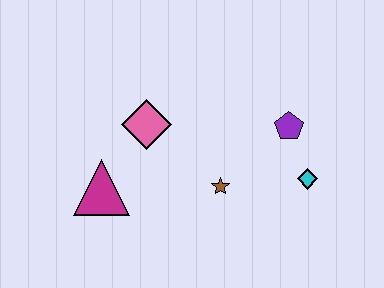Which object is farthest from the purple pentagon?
The magenta triangle is farthest from the purple pentagon.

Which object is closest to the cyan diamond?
The purple pentagon is closest to the cyan diamond.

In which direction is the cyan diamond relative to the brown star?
The cyan diamond is to the right of the brown star.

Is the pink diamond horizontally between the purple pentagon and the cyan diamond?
No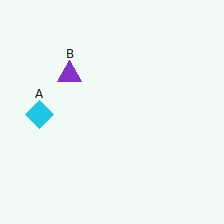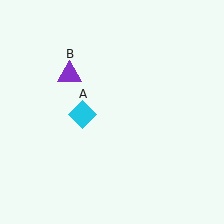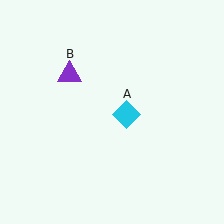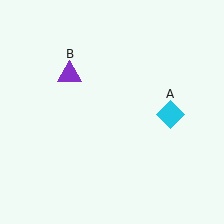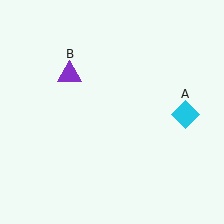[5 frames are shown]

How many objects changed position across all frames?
1 object changed position: cyan diamond (object A).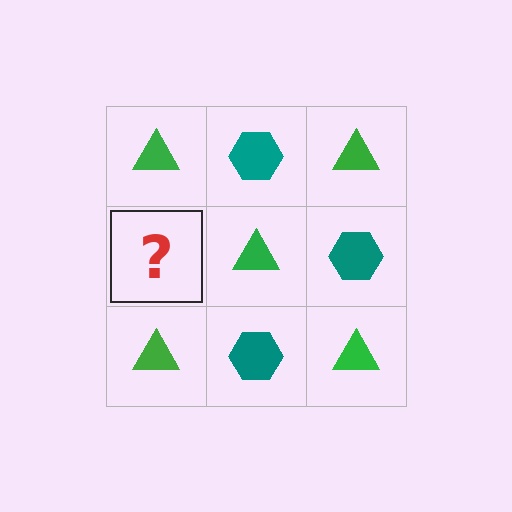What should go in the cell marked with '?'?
The missing cell should contain a teal hexagon.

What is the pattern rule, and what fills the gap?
The rule is that it alternates green triangle and teal hexagon in a checkerboard pattern. The gap should be filled with a teal hexagon.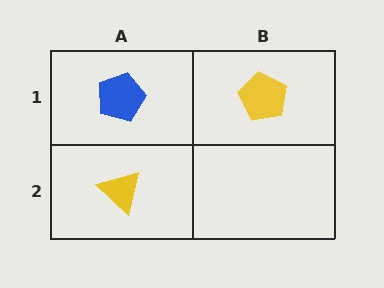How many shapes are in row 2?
1 shape.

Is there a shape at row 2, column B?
No, that cell is empty.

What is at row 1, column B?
A yellow pentagon.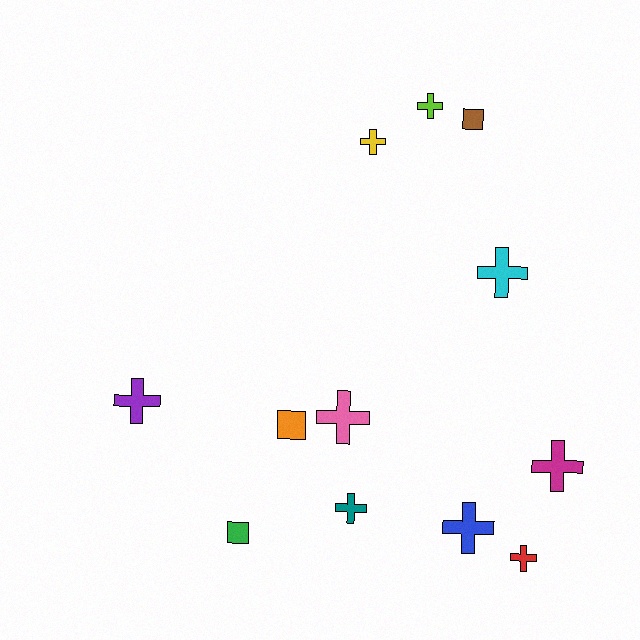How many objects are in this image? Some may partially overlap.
There are 12 objects.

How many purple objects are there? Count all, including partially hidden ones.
There is 1 purple object.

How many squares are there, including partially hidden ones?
There are 3 squares.